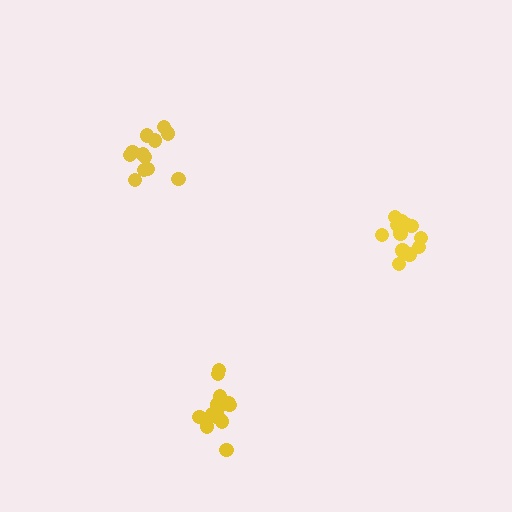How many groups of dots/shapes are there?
There are 3 groups.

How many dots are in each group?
Group 1: 12 dots, Group 2: 13 dots, Group 3: 12 dots (37 total).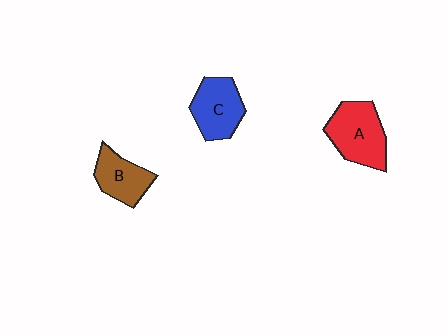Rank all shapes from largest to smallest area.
From largest to smallest: A (red), C (blue), B (brown).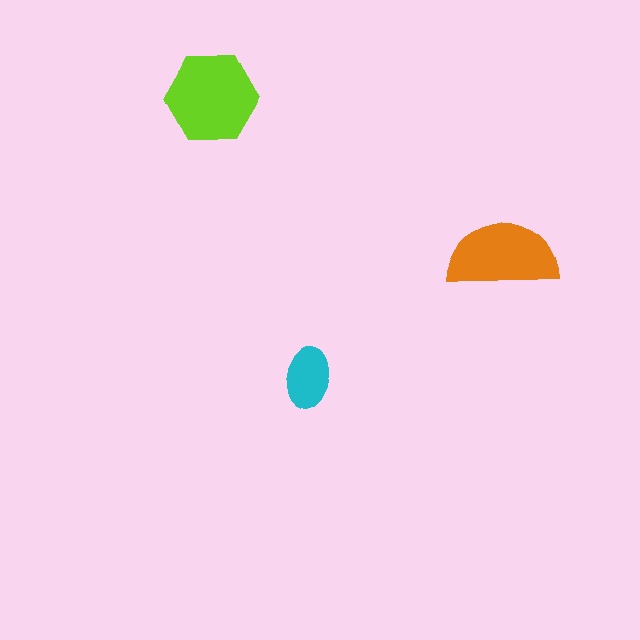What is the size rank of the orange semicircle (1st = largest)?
2nd.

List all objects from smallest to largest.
The cyan ellipse, the orange semicircle, the lime hexagon.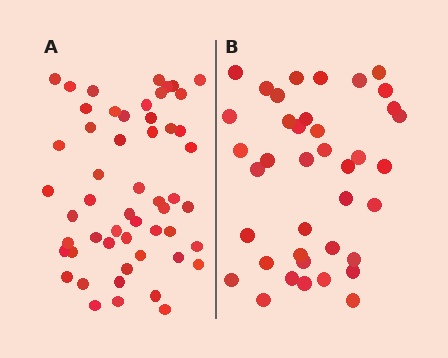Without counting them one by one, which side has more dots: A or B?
Region A (the left region) has more dots.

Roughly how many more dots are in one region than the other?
Region A has approximately 15 more dots than region B.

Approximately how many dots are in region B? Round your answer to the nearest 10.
About 40 dots. (The exact count is 39, which rounds to 40.)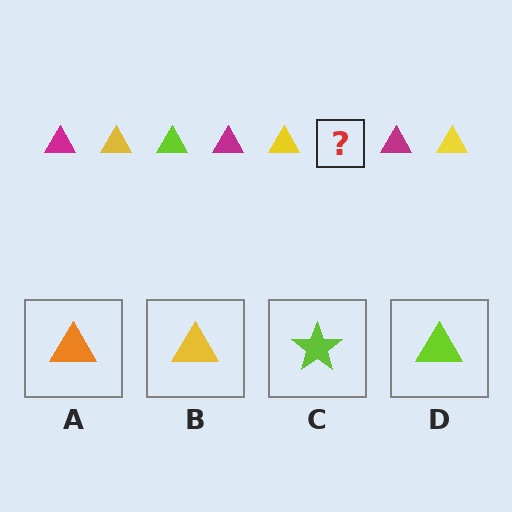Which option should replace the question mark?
Option D.